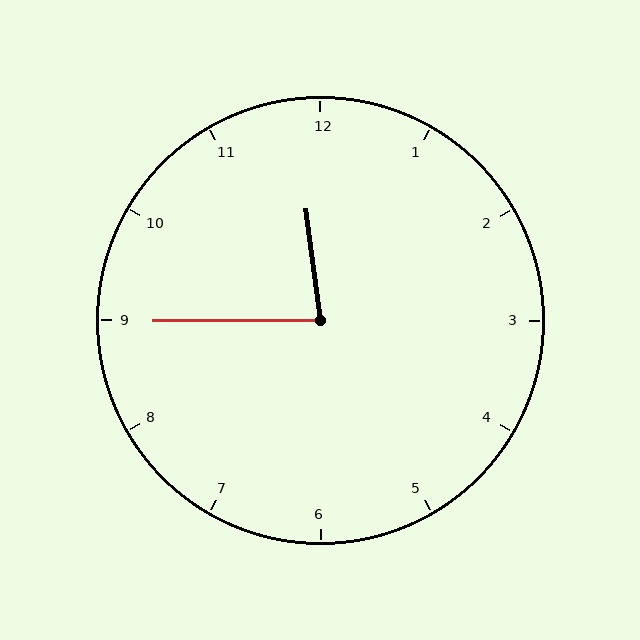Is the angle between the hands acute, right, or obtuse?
It is acute.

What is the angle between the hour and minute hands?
Approximately 82 degrees.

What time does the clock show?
11:45.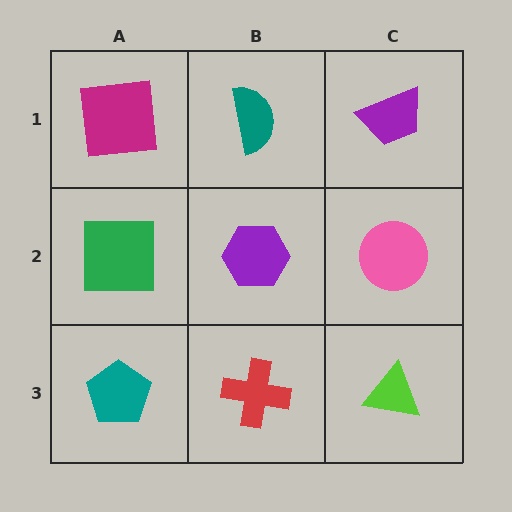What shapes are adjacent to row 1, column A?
A green square (row 2, column A), a teal semicircle (row 1, column B).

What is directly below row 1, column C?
A pink circle.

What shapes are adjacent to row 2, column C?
A purple trapezoid (row 1, column C), a lime triangle (row 3, column C), a purple hexagon (row 2, column B).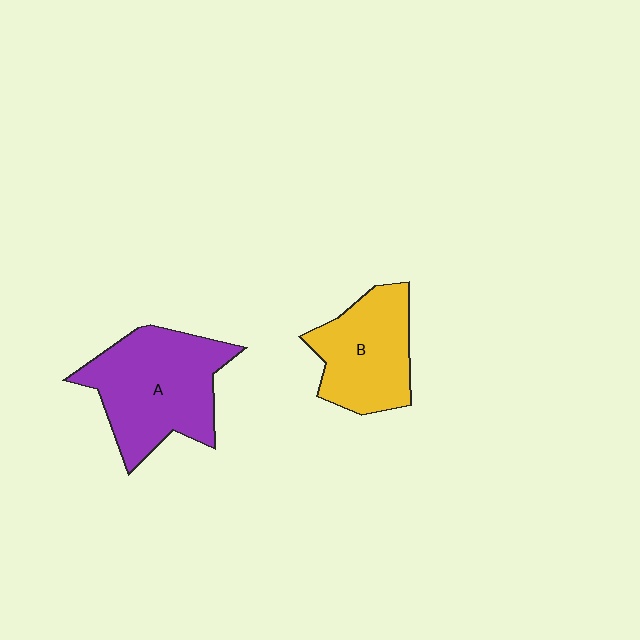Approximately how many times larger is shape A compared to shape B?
Approximately 1.3 times.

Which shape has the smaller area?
Shape B (yellow).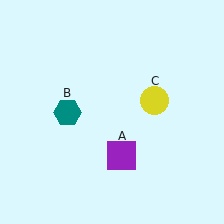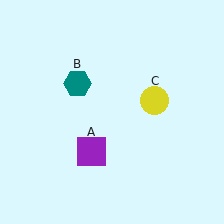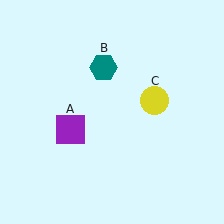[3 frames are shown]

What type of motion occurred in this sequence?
The purple square (object A), teal hexagon (object B) rotated clockwise around the center of the scene.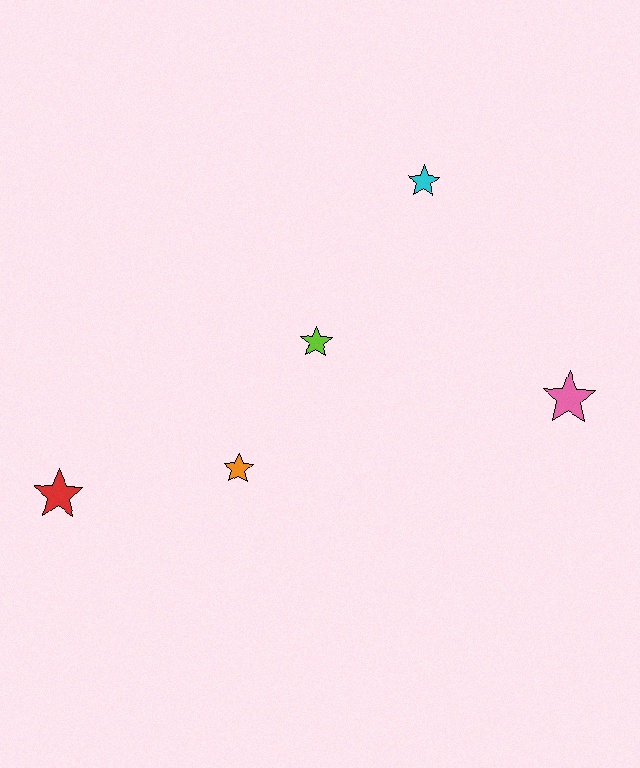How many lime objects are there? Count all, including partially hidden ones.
There is 1 lime object.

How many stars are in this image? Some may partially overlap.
There are 5 stars.